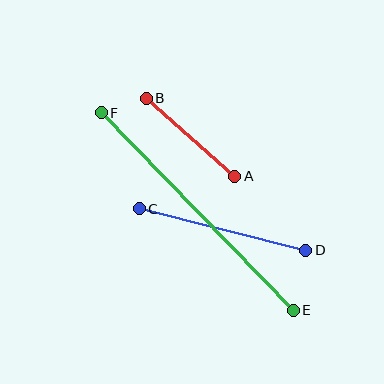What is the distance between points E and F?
The distance is approximately 275 pixels.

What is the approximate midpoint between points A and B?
The midpoint is at approximately (191, 137) pixels.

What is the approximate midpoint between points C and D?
The midpoint is at approximately (222, 229) pixels.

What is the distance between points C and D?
The distance is approximately 171 pixels.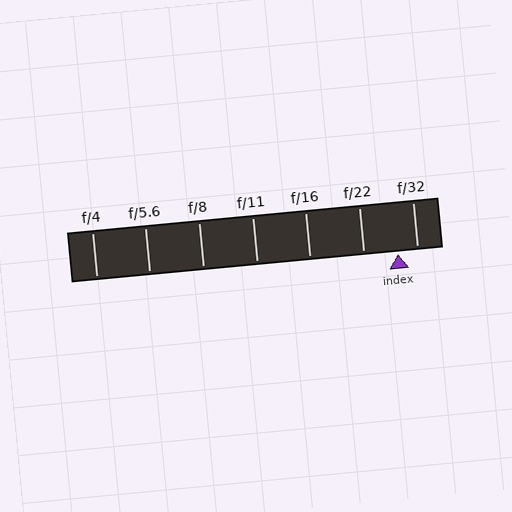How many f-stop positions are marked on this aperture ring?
There are 7 f-stop positions marked.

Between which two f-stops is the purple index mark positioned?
The index mark is between f/22 and f/32.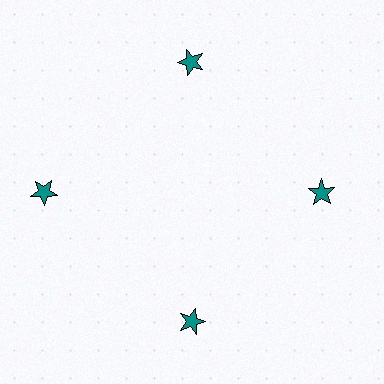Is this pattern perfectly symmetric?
No. The 4 teal stars are arranged in a ring, but one element near the 9 o'clock position is pushed outward from the center, breaking the 4-fold rotational symmetry.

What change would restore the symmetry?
The symmetry would be restored by moving it inward, back onto the ring so that all 4 stars sit at equal angles and equal distance from the center.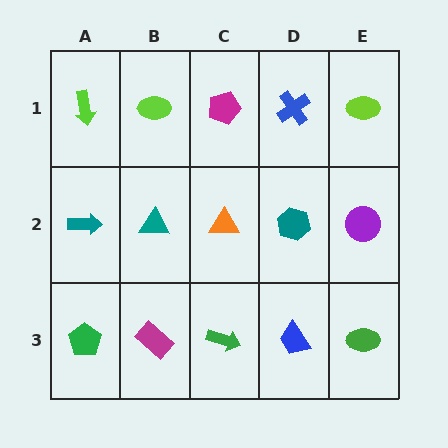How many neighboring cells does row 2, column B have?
4.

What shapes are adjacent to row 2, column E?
A lime ellipse (row 1, column E), a green ellipse (row 3, column E), a teal hexagon (row 2, column D).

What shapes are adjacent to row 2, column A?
A lime arrow (row 1, column A), a green pentagon (row 3, column A), a teal triangle (row 2, column B).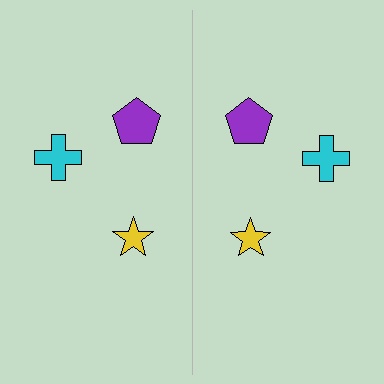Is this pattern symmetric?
Yes, this pattern has bilateral (reflection) symmetry.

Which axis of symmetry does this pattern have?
The pattern has a vertical axis of symmetry running through the center of the image.